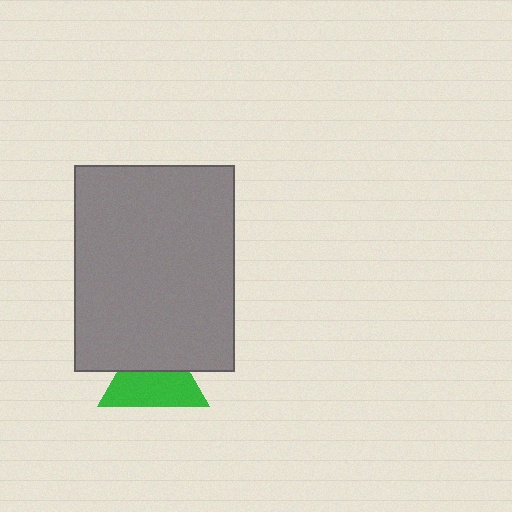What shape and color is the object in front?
The object in front is a gray rectangle.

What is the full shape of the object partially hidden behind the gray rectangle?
The partially hidden object is a green triangle.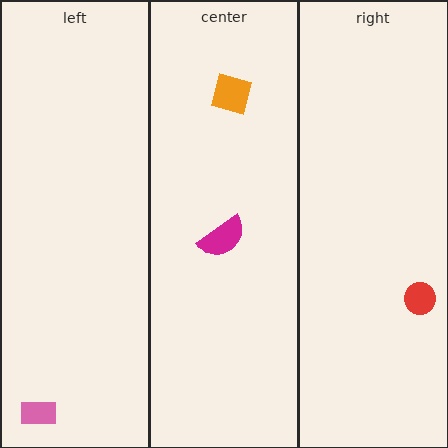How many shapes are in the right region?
1.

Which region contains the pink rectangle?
The left region.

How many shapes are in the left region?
1.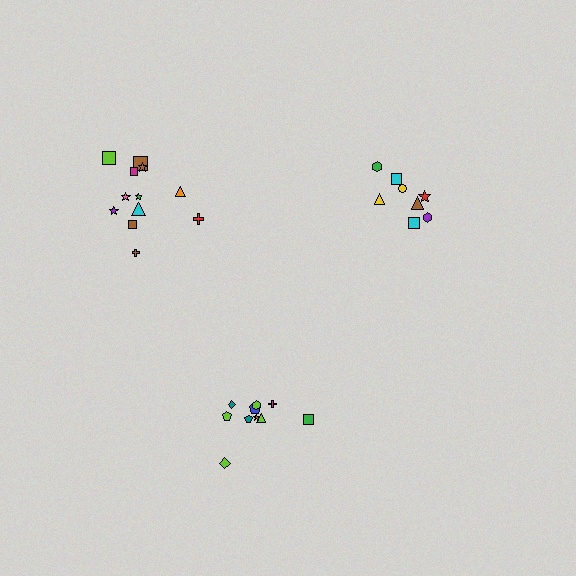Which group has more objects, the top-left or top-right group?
The top-left group.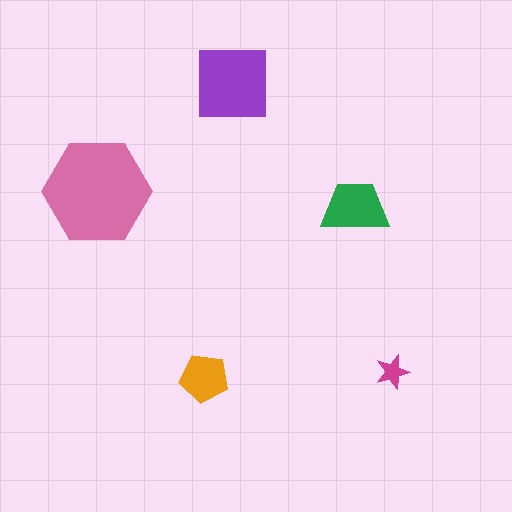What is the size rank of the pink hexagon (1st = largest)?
1st.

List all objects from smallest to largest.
The magenta star, the orange pentagon, the green trapezoid, the purple square, the pink hexagon.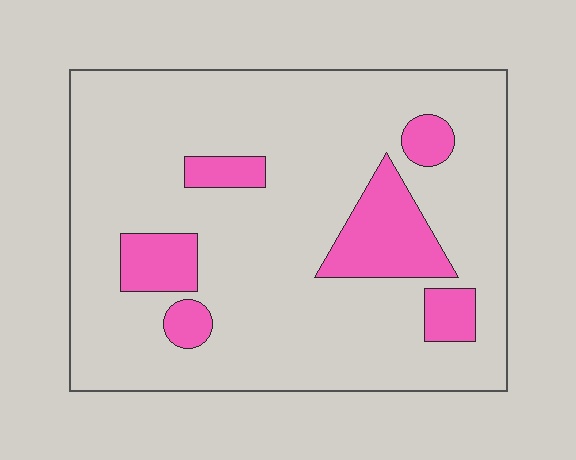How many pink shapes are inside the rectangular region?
6.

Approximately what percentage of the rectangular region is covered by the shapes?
Approximately 15%.